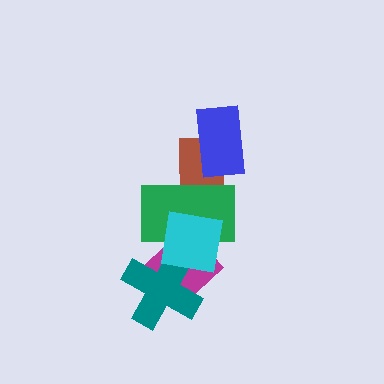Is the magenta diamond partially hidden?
Yes, it is partially covered by another shape.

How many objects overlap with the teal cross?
2 objects overlap with the teal cross.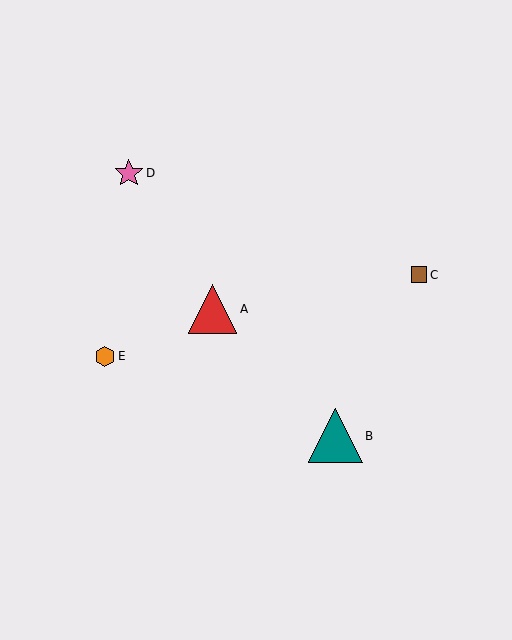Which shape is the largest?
The teal triangle (labeled B) is the largest.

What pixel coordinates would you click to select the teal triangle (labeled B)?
Click at (335, 436) to select the teal triangle B.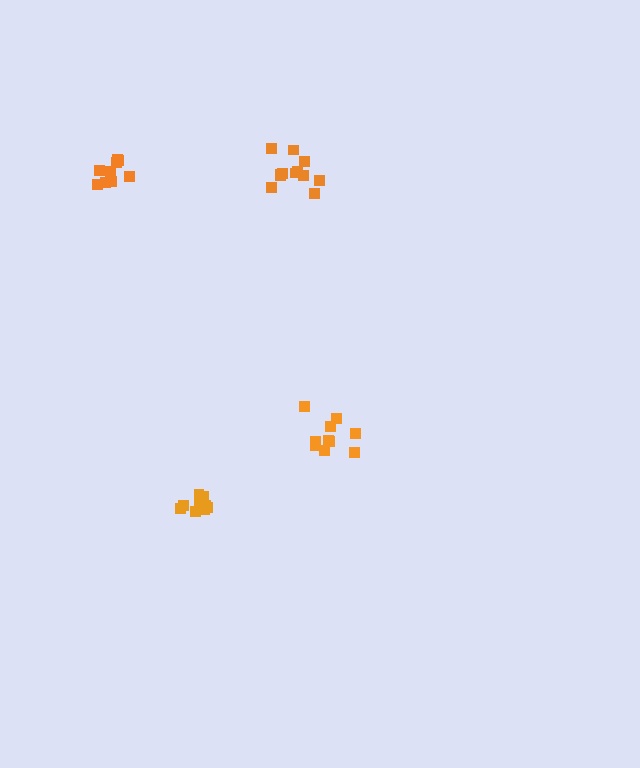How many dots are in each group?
Group 1: 10 dots, Group 2: 12 dots, Group 3: 10 dots, Group 4: 9 dots (41 total).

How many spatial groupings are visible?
There are 4 spatial groupings.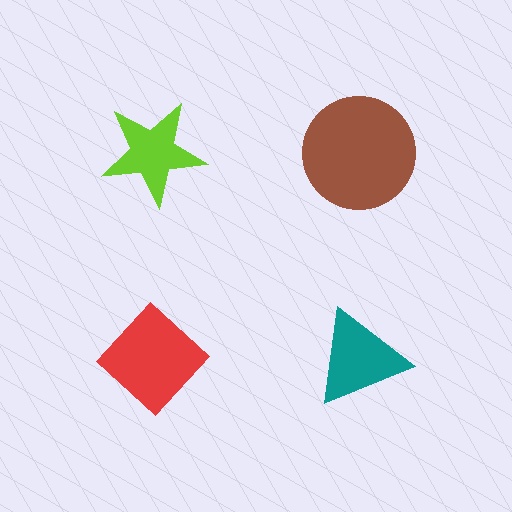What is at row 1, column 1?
A lime star.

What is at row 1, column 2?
A brown circle.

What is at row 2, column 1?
A red diamond.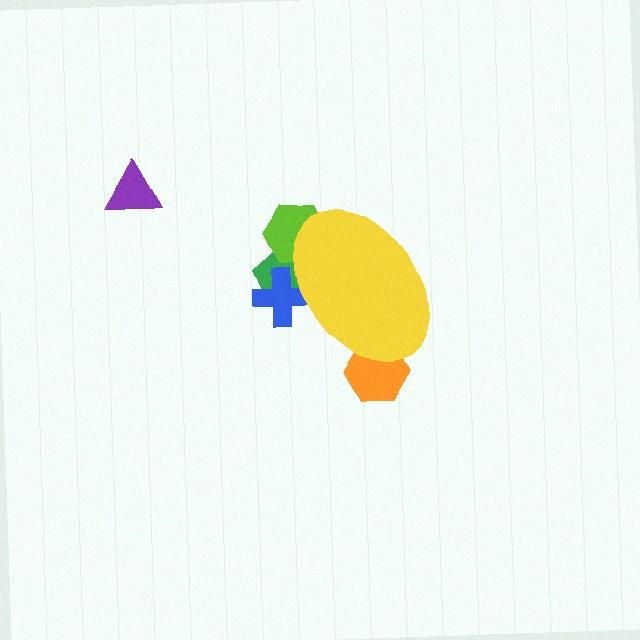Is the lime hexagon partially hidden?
Yes, the lime hexagon is partially hidden behind the yellow ellipse.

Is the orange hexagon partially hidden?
Yes, the orange hexagon is partially hidden behind the yellow ellipse.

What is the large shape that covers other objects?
A yellow ellipse.